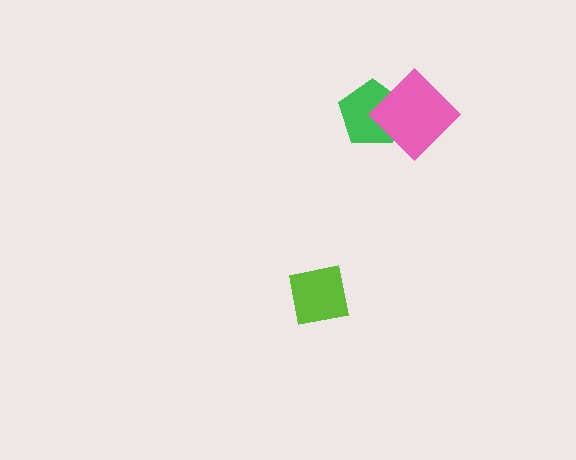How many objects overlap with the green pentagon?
1 object overlaps with the green pentagon.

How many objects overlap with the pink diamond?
1 object overlaps with the pink diamond.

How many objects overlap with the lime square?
0 objects overlap with the lime square.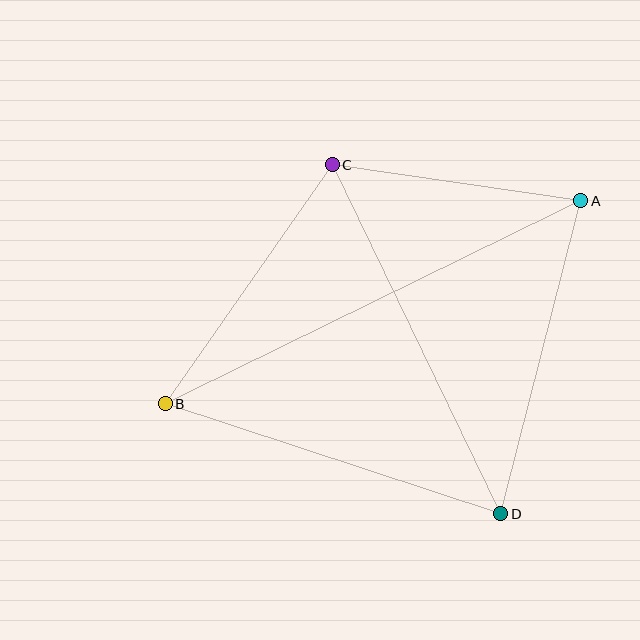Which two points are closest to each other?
Points A and C are closest to each other.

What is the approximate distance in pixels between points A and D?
The distance between A and D is approximately 323 pixels.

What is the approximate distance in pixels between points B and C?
The distance between B and C is approximately 292 pixels.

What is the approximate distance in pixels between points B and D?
The distance between B and D is approximately 353 pixels.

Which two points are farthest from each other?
Points A and B are farthest from each other.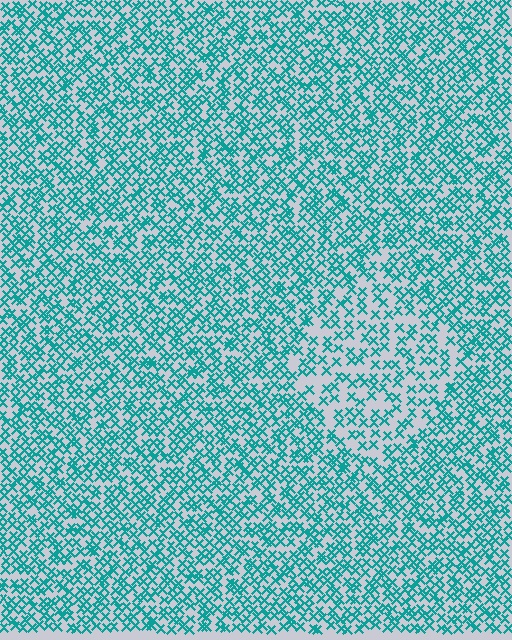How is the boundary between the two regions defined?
The boundary is defined by a change in element density (approximately 1.7x ratio). All elements are the same color, size, and shape.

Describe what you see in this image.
The image contains small teal elements arranged at two different densities. A diamond-shaped region is visible where the elements are less densely packed than the surrounding area.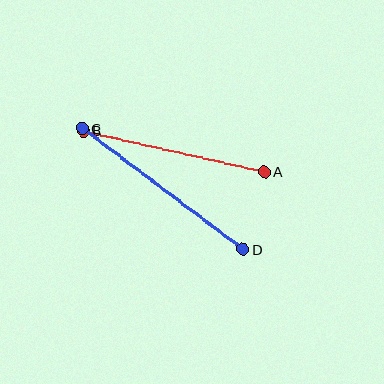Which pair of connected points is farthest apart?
Points C and D are farthest apart.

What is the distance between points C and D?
The distance is approximately 201 pixels.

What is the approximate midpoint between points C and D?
The midpoint is at approximately (162, 189) pixels.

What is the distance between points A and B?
The distance is approximately 186 pixels.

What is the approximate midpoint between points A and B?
The midpoint is at approximately (174, 152) pixels.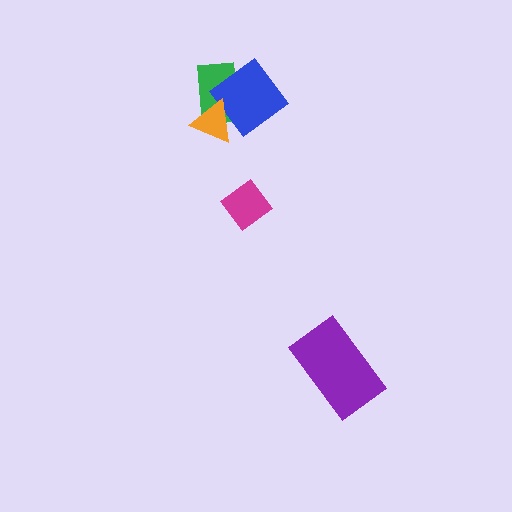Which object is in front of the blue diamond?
The orange triangle is in front of the blue diamond.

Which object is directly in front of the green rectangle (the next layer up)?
The blue diamond is directly in front of the green rectangle.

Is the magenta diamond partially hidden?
No, no other shape covers it.